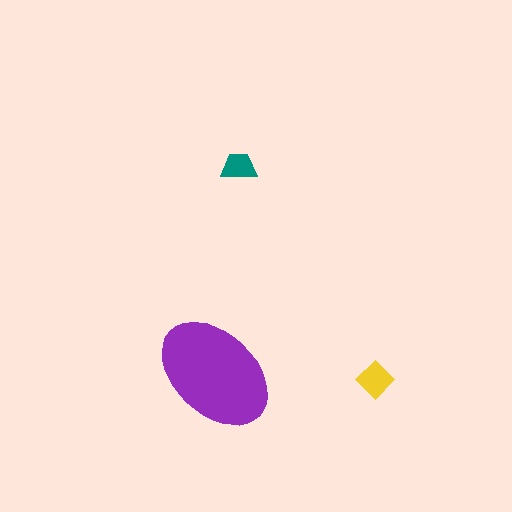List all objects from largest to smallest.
The purple ellipse, the yellow diamond, the teal trapezoid.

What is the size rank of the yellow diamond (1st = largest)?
2nd.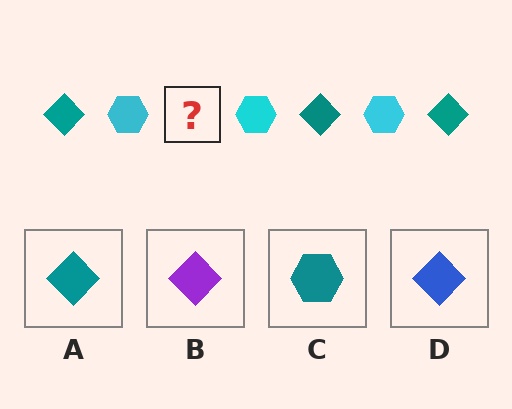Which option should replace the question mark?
Option A.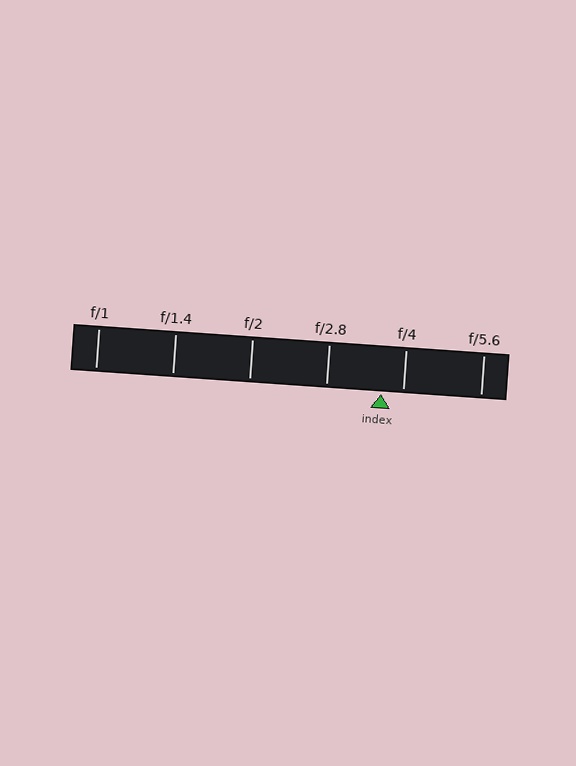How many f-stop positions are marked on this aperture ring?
There are 6 f-stop positions marked.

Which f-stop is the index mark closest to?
The index mark is closest to f/4.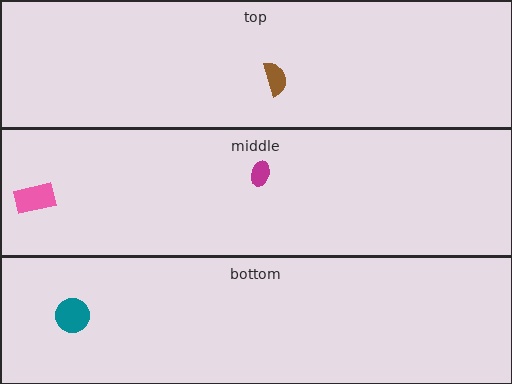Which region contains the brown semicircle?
The top region.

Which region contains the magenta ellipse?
The middle region.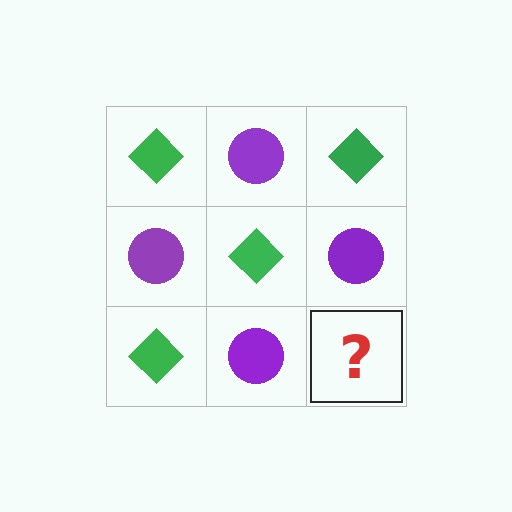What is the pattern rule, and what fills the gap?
The rule is that it alternates green diamond and purple circle in a checkerboard pattern. The gap should be filled with a green diamond.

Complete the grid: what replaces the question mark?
The question mark should be replaced with a green diamond.